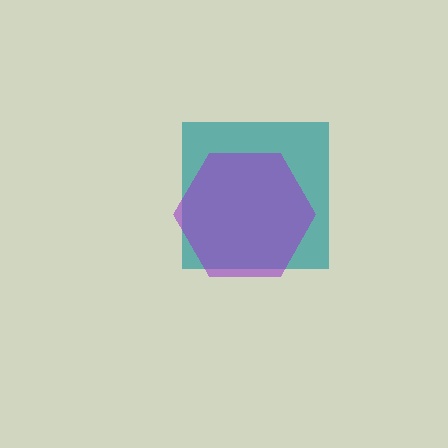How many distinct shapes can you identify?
There are 2 distinct shapes: a teal square, a purple hexagon.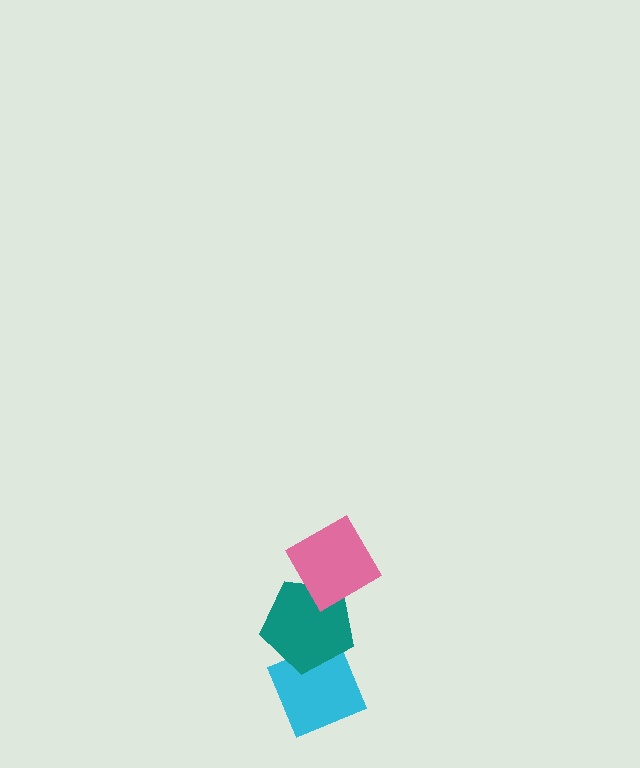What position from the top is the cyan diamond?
The cyan diamond is 3rd from the top.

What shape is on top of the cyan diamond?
The teal pentagon is on top of the cyan diamond.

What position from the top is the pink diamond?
The pink diamond is 1st from the top.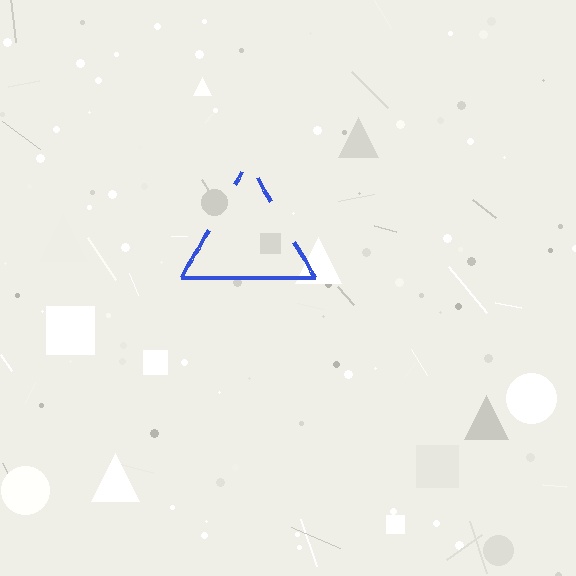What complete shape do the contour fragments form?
The contour fragments form a triangle.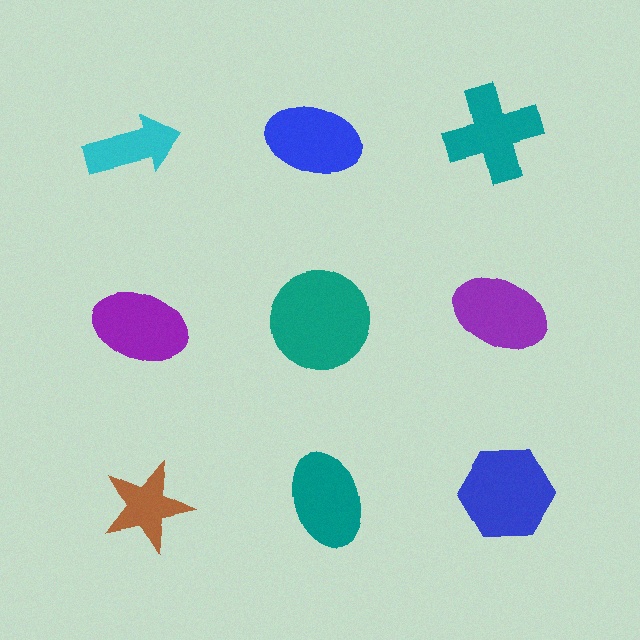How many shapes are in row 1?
3 shapes.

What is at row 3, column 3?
A blue hexagon.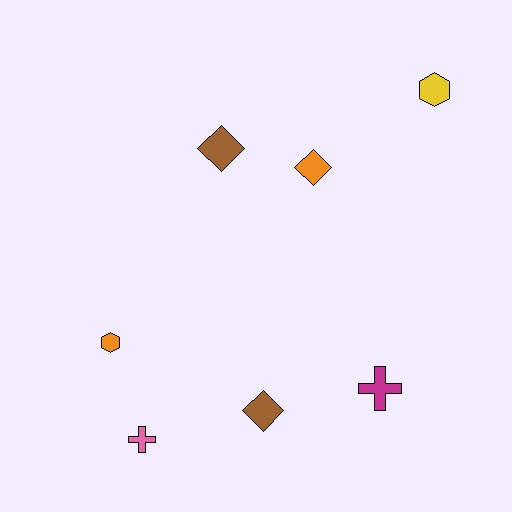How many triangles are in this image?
There are no triangles.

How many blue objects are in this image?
There are no blue objects.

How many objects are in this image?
There are 7 objects.